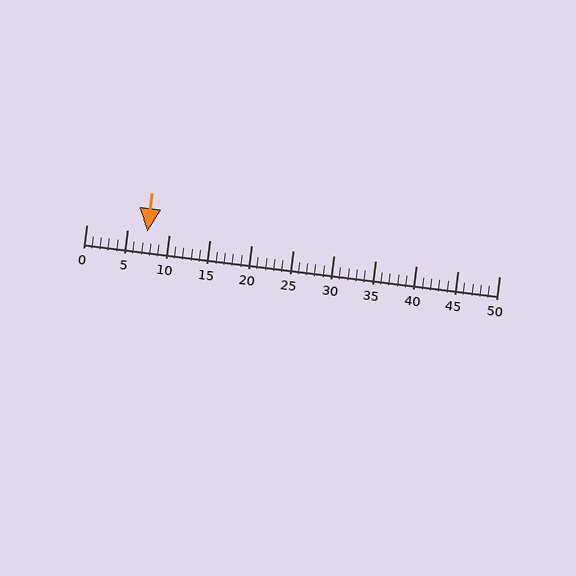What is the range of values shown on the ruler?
The ruler shows values from 0 to 50.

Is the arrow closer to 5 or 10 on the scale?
The arrow is closer to 5.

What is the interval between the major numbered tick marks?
The major tick marks are spaced 5 units apart.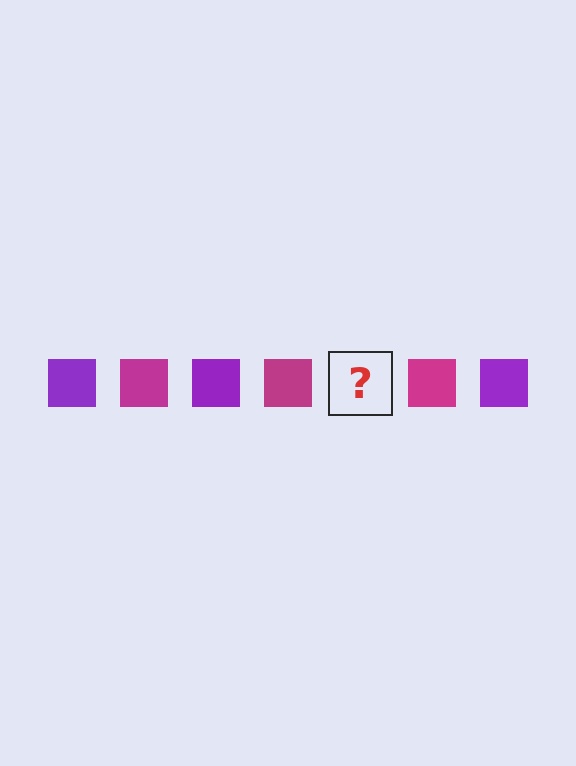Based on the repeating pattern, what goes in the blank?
The blank should be a purple square.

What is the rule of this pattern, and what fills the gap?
The rule is that the pattern cycles through purple, magenta squares. The gap should be filled with a purple square.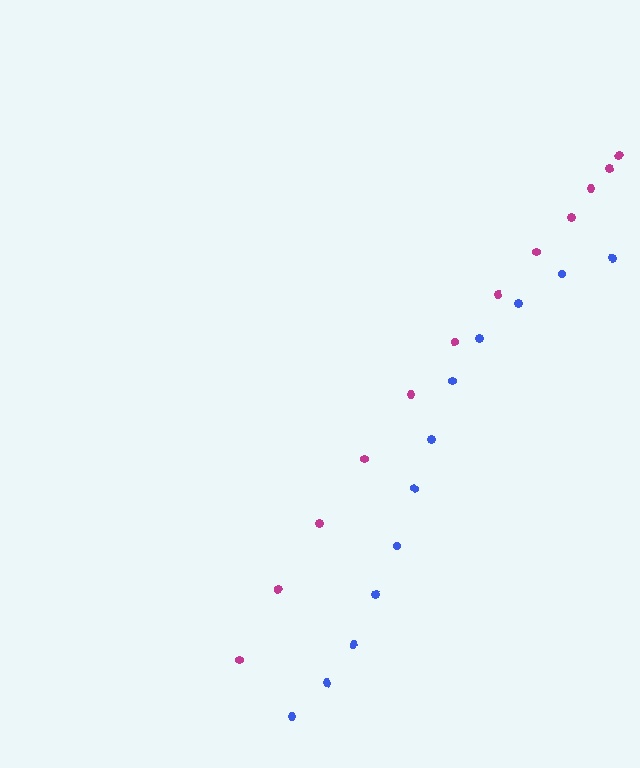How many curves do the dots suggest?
There are 2 distinct paths.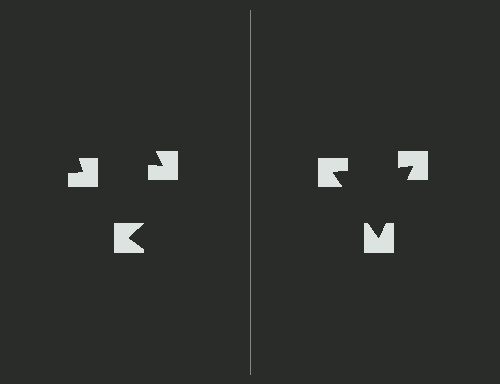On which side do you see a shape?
An illusory triangle appears on the right side. On the left side the wedge cuts are rotated, so no coherent shape forms.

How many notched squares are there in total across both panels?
6 — 3 on each side.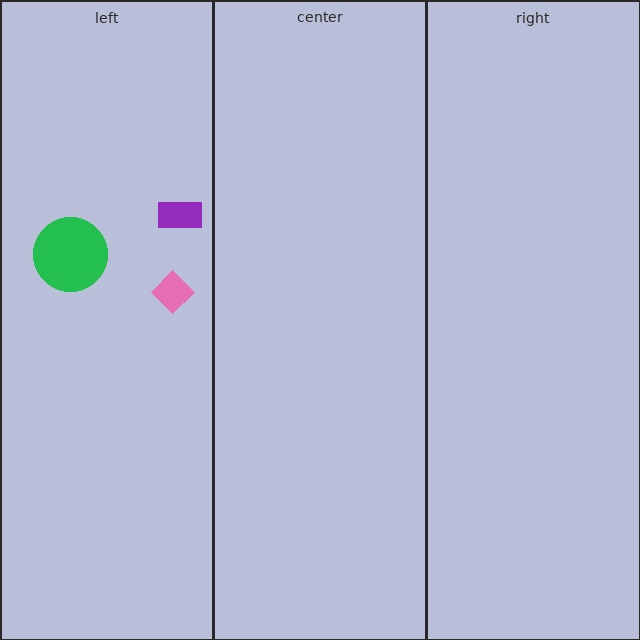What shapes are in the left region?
The pink diamond, the purple rectangle, the green circle.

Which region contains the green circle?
The left region.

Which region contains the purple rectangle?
The left region.